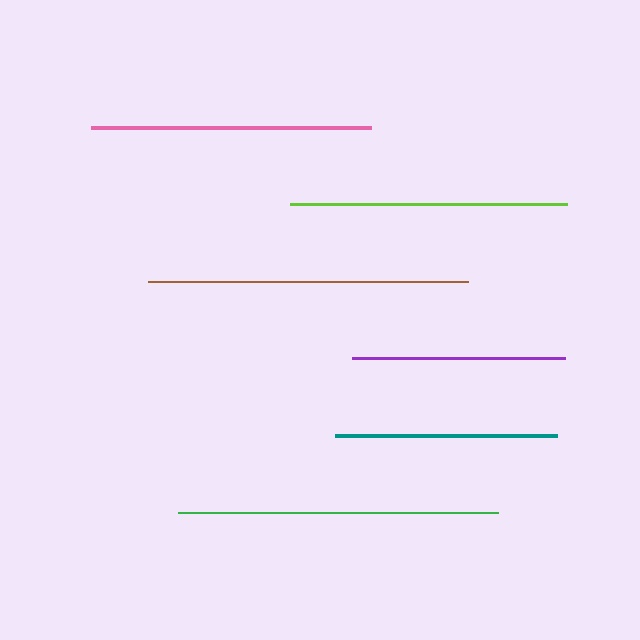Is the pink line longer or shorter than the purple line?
The pink line is longer than the purple line.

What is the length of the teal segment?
The teal segment is approximately 221 pixels long.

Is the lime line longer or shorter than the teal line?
The lime line is longer than the teal line.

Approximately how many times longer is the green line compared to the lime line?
The green line is approximately 1.2 times the length of the lime line.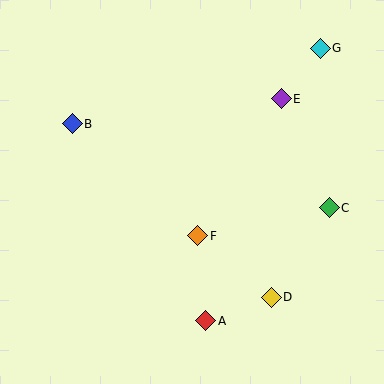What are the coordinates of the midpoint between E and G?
The midpoint between E and G is at (301, 74).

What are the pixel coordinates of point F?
Point F is at (198, 236).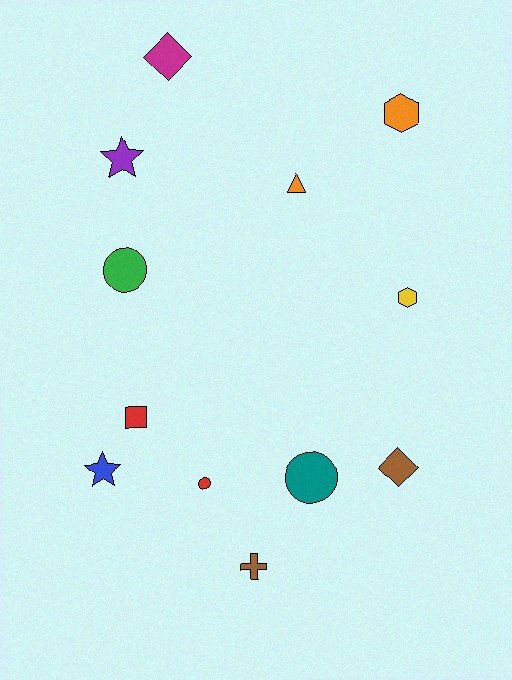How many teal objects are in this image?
There is 1 teal object.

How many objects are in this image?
There are 12 objects.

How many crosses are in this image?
There is 1 cross.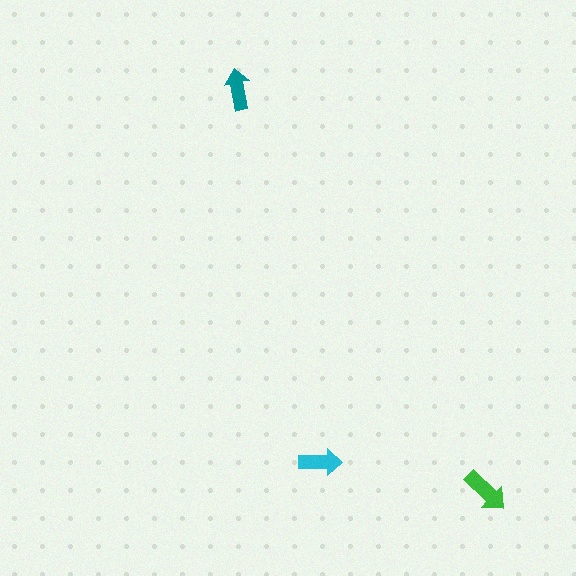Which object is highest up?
The teal arrow is topmost.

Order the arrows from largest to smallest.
the green one, the cyan one, the teal one.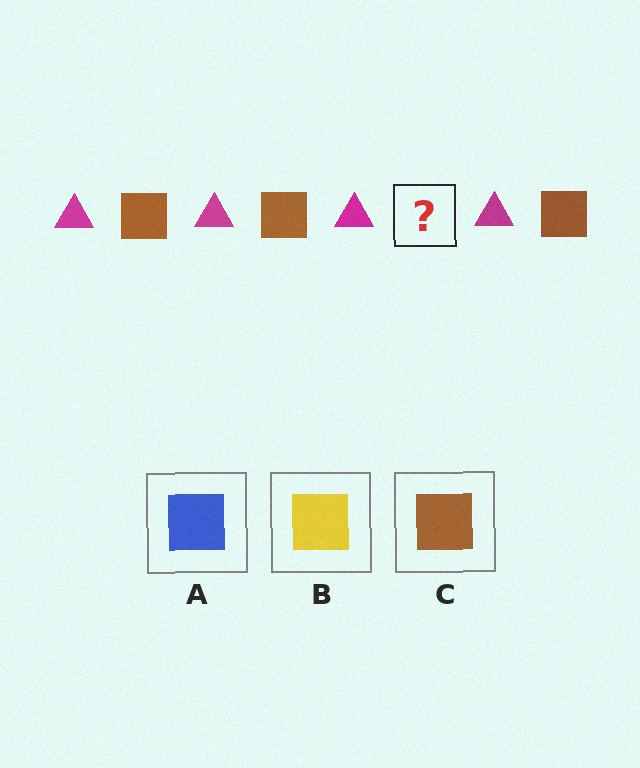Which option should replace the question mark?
Option C.